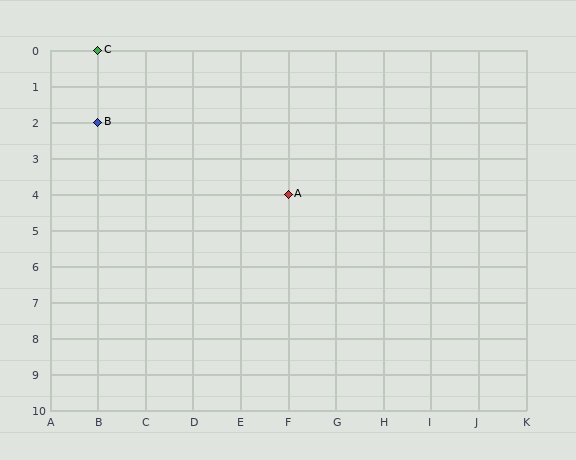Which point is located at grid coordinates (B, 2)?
Point B is at (B, 2).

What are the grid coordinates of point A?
Point A is at grid coordinates (F, 4).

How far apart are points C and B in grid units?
Points C and B are 2 rows apart.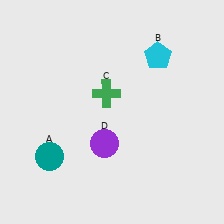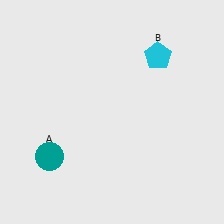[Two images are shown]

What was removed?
The green cross (C), the purple circle (D) were removed in Image 2.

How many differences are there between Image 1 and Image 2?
There are 2 differences between the two images.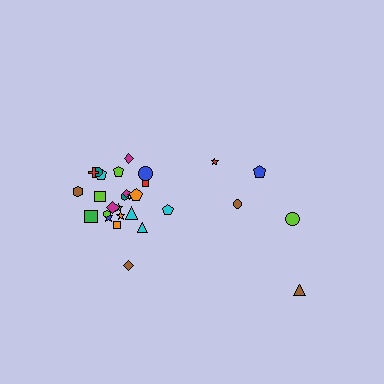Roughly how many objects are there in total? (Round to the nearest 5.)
Roughly 30 objects in total.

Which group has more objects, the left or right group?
The left group.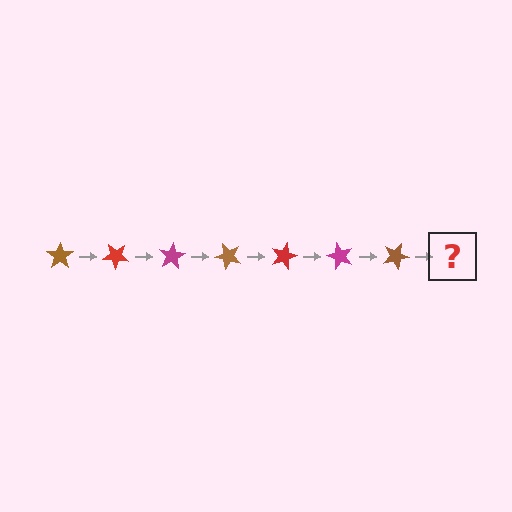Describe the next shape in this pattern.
It should be a red star, rotated 280 degrees from the start.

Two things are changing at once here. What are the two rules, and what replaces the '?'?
The two rules are that it rotates 40 degrees each step and the color cycles through brown, red, and magenta. The '?' should be a red star, rotated 280 degrees from the start.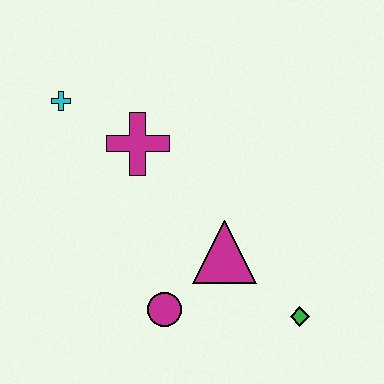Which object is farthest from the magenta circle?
The cyan cross is farthest from the magenta circle.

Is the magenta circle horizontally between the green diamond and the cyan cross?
Yes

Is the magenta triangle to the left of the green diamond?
Yes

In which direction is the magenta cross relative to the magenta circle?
The magenta cross is above the magenta circle.